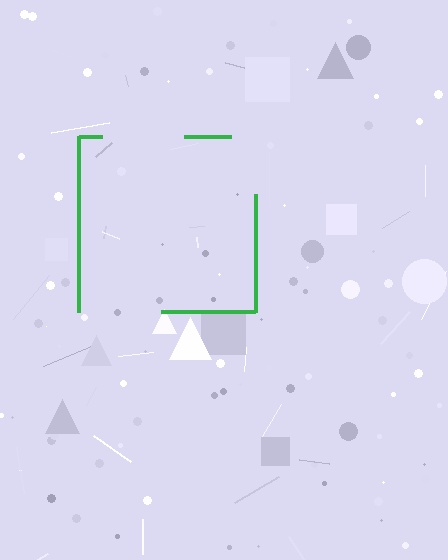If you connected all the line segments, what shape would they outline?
They would outline a square.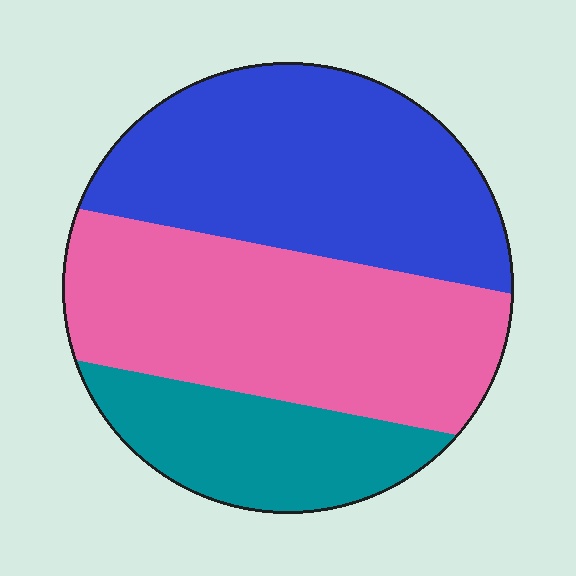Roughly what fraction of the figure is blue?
Blue covers roughly 40% of the figure.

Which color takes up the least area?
Teal, at roughly 20%.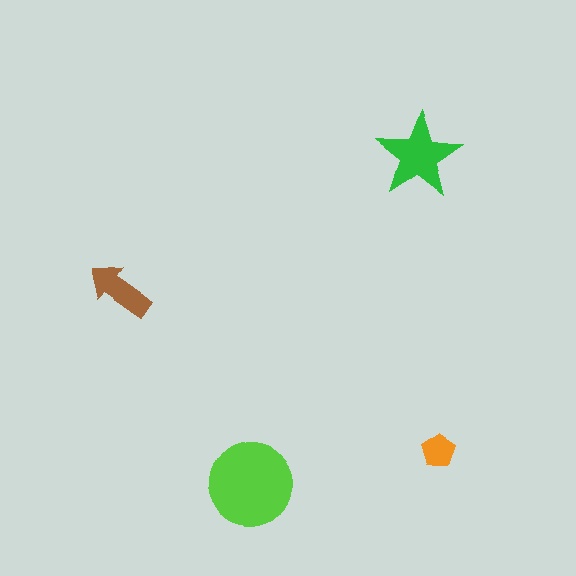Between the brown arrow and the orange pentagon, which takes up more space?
The brown arrow.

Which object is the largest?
The lime circle.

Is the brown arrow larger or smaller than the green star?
Smaller.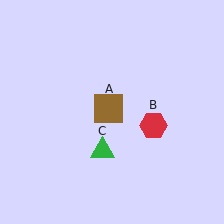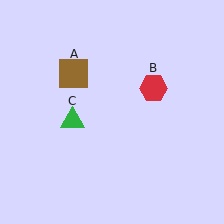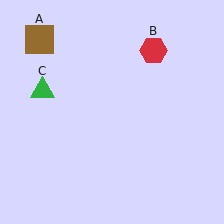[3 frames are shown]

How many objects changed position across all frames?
3 objects changed position: brown square (object A), red hexagon (object B), green triangle (object C).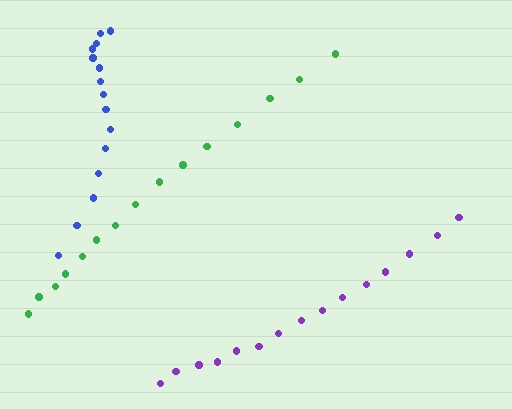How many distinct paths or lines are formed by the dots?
There are 3 distinct paths.